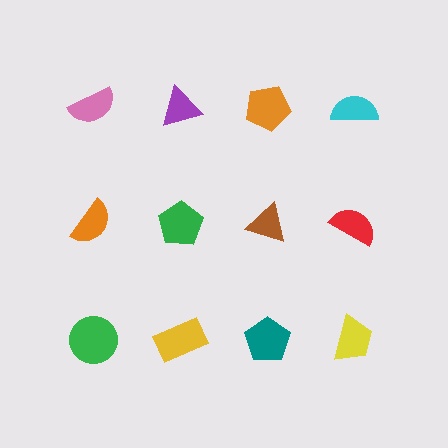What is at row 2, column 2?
A green pentagon.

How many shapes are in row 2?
4 shapes.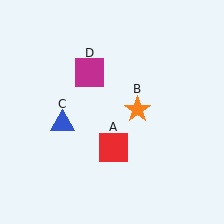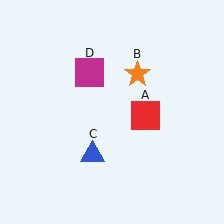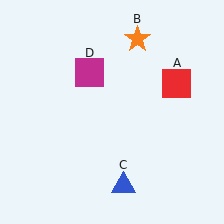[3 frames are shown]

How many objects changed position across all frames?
3 objects changed position: red square (object A), orange star (object B), blue triangle (object C).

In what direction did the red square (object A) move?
The red square (object A) moved up and to the right.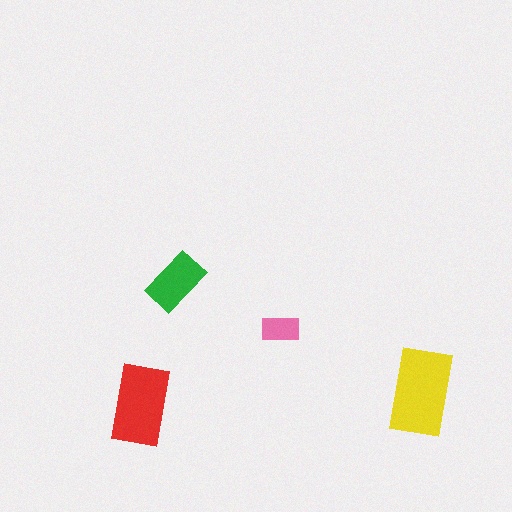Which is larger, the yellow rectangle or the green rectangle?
The yellow one.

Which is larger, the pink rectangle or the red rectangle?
The red one.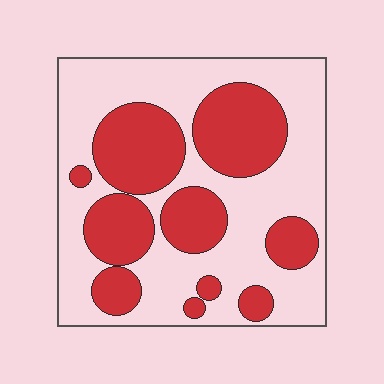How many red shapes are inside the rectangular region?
10.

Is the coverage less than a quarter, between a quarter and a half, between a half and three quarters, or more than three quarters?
Between a quarter and a half.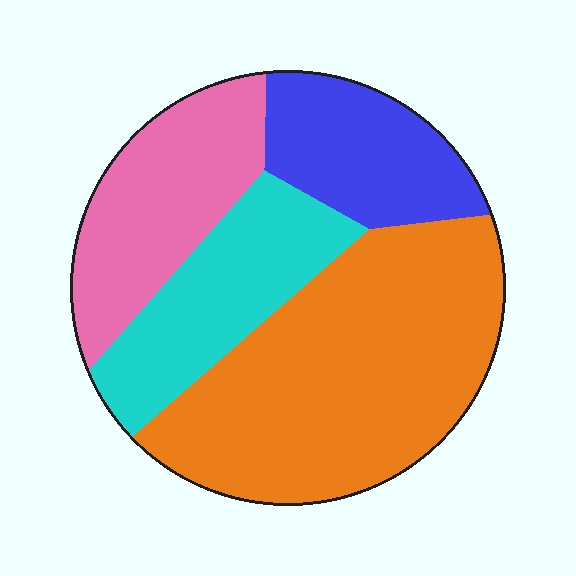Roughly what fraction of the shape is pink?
Pink covers roughly 20% of the shape.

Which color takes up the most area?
Orange, at roughly 45%.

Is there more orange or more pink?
Orange.